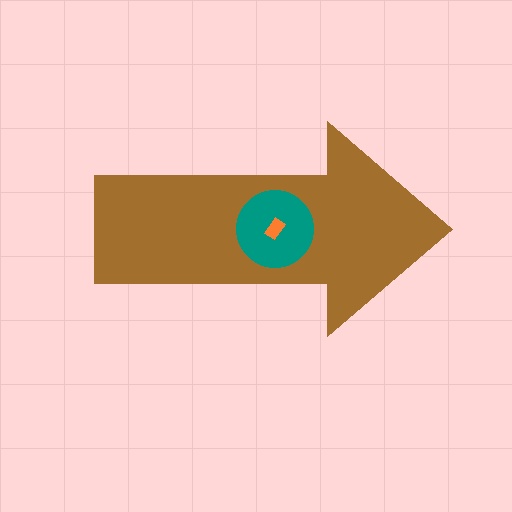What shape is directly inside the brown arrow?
The teal circle.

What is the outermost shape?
The brown arrow.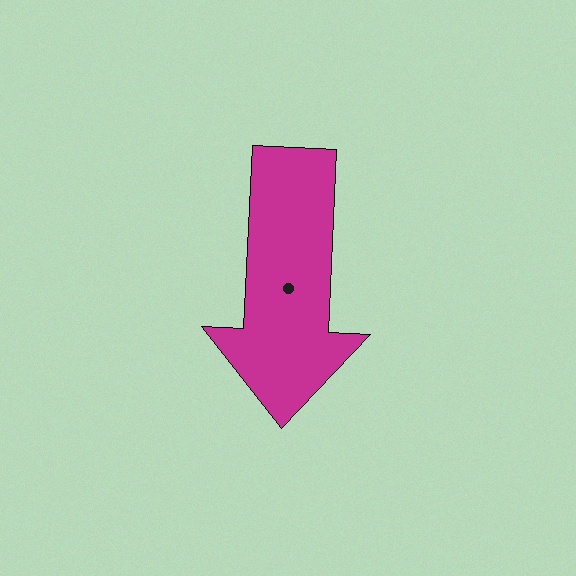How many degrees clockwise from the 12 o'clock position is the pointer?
Approximately 183 degrees.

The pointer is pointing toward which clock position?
Roughly 6 o'clock.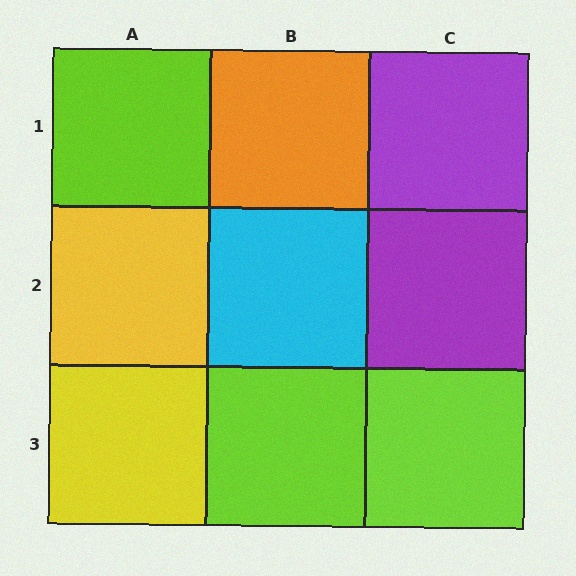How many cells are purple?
2 cells are purple.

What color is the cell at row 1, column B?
Orange.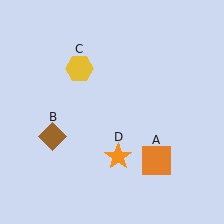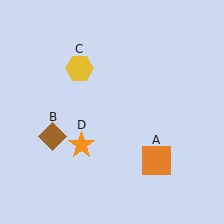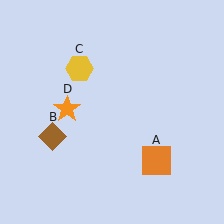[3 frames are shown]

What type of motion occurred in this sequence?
The orange star (object D) rotated clockwise around the center of the scene.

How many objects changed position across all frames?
1 object changed position: orange star (object D).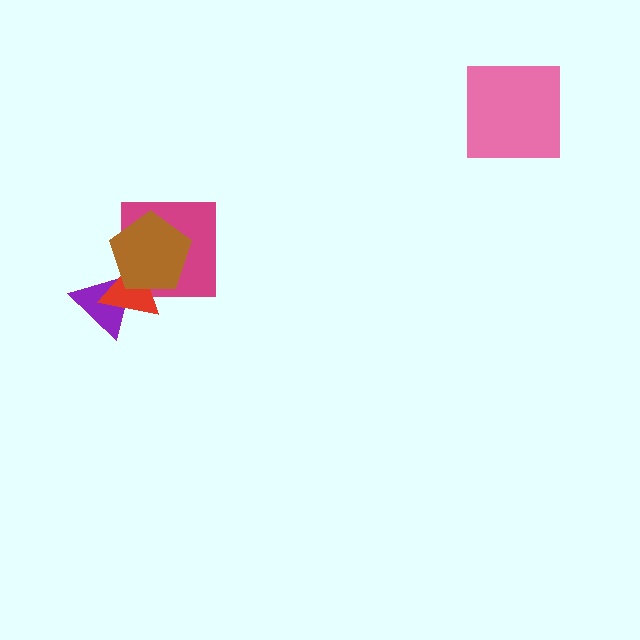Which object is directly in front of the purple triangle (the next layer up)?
The red triangle is directly in front of the purple triangle.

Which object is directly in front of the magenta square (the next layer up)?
The red triangle is directly in front of the magenta square.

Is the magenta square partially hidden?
Yes, it is partially covered by another shape.